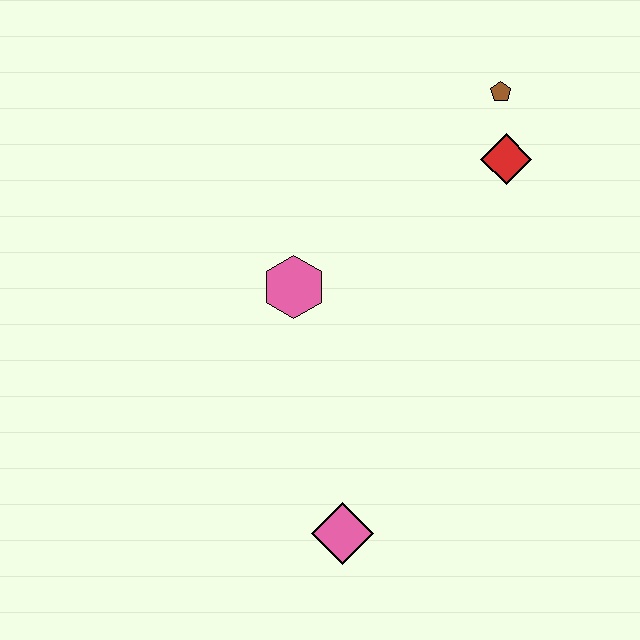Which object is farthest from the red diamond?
The pink diamond is farthest from the red diamond.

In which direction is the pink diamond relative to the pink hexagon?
The pink diamond is below the pink hexagon.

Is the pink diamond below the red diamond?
Yes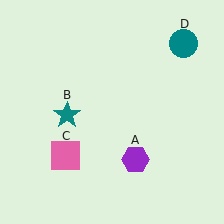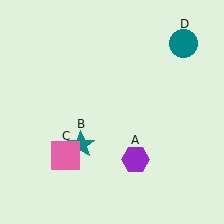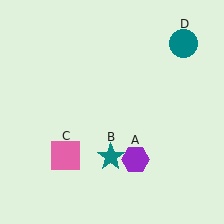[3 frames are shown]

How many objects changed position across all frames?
1 object changed position: teal star (object B).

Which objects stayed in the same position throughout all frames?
Purple hexagon (object A) and pink square (object C) and teal circle (object D) remained stationary.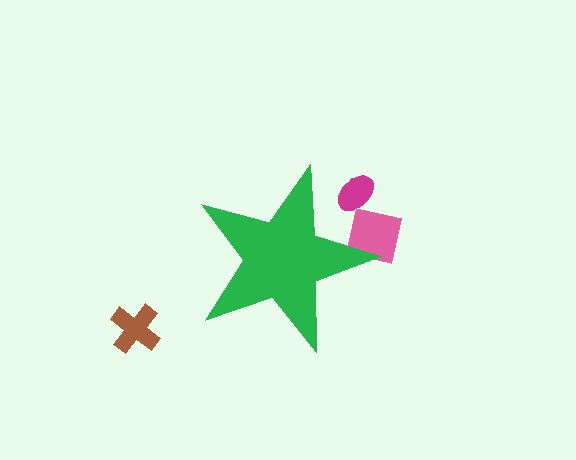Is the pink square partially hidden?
Yes, the pink square is partially hidden behind the green star.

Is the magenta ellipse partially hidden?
Yes, the magenta ellipse is partially hidden behind the green star.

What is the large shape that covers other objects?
A green star.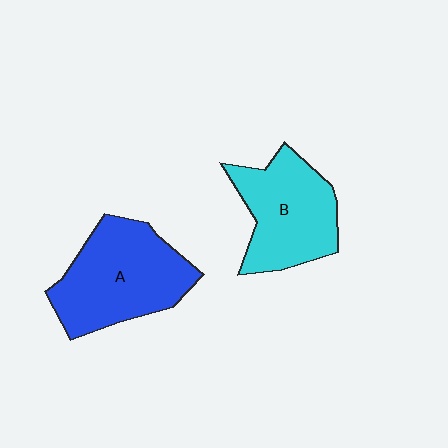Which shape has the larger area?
Shape A (blue).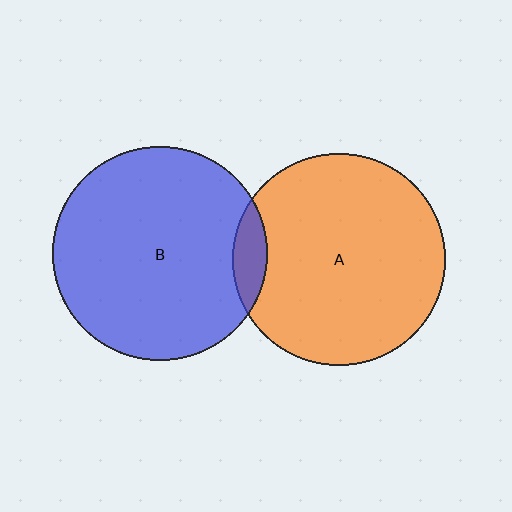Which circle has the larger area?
Circle B (blue).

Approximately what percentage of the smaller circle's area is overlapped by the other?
Approximately 10%.